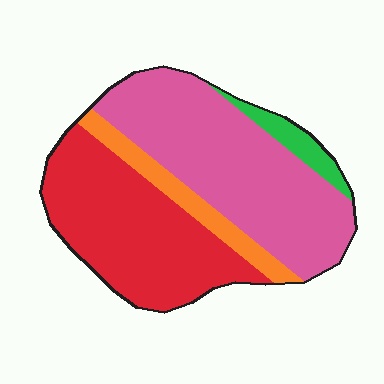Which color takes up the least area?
Green, at roughly 5%.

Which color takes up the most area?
Pink, at roughly 45%.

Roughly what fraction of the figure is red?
Red takes up between a quarter and a half of the figure.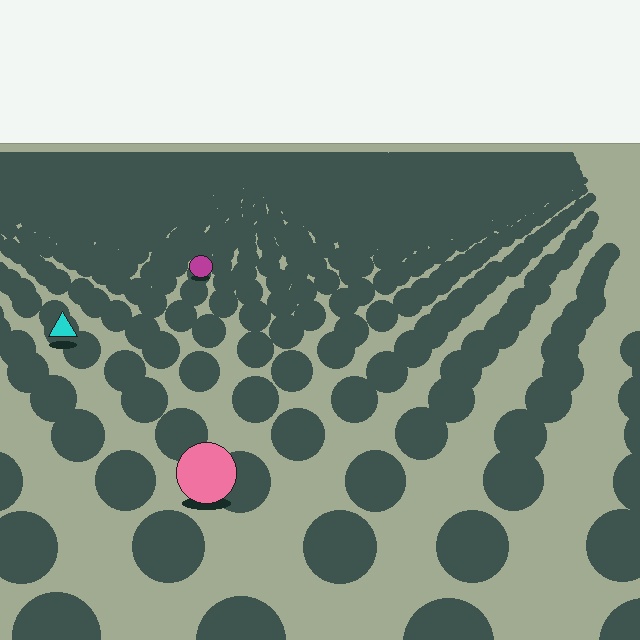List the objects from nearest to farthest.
From nearest to farthest: the pink circle, the cyan triangle, the magenta circle.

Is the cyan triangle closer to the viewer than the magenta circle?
Yes. The cyan triangle is closer — you can tell from the texture gradient: the ground texture is coarser near it.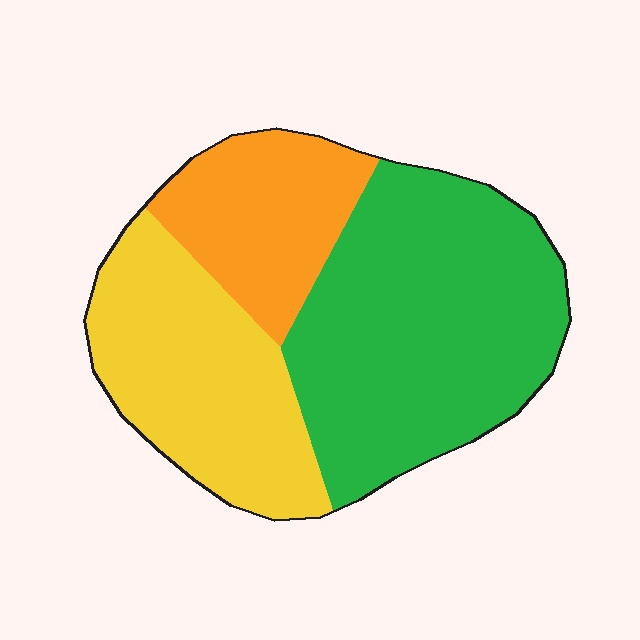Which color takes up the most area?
Green, at roughly 50%.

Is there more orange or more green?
Green.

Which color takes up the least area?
Orange, at roughly 20%.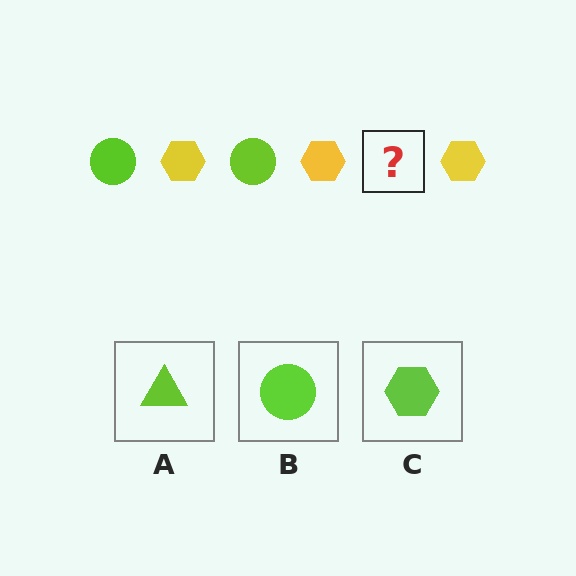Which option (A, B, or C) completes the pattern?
B.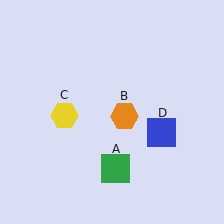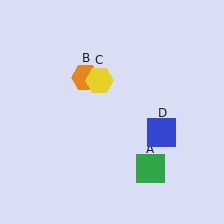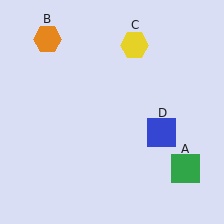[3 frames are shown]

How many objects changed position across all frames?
3 objects changed position: green square (object A), orange hexagon (object B), yellow hexagon (object C).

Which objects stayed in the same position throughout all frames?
Blue square (object D) remained stationary.